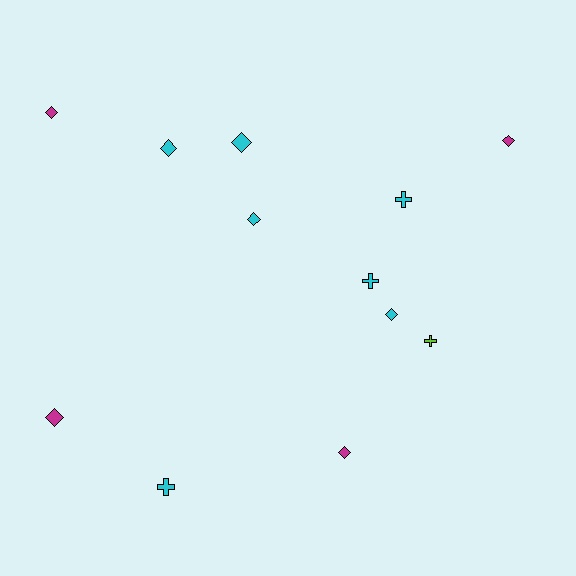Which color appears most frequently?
Cyan, with 7 objects.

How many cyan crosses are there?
There are 3 cyan crosses.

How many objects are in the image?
There are 12 objects.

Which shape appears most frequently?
Diamond, with 8 objects.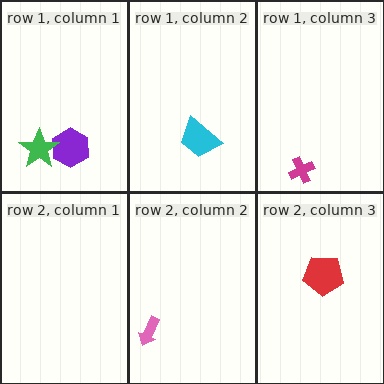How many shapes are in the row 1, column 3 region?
1.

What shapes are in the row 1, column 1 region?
The purple hexagon, the green star.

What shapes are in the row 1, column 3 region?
The magenta cross.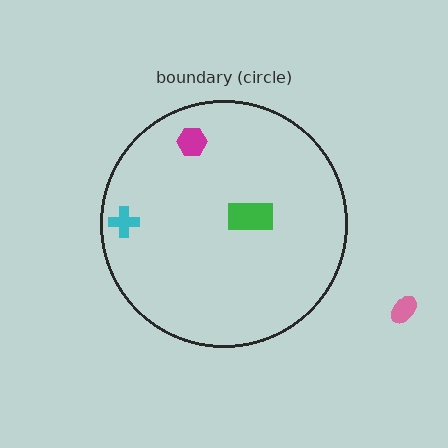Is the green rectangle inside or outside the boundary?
Inside.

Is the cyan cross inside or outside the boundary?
Inside.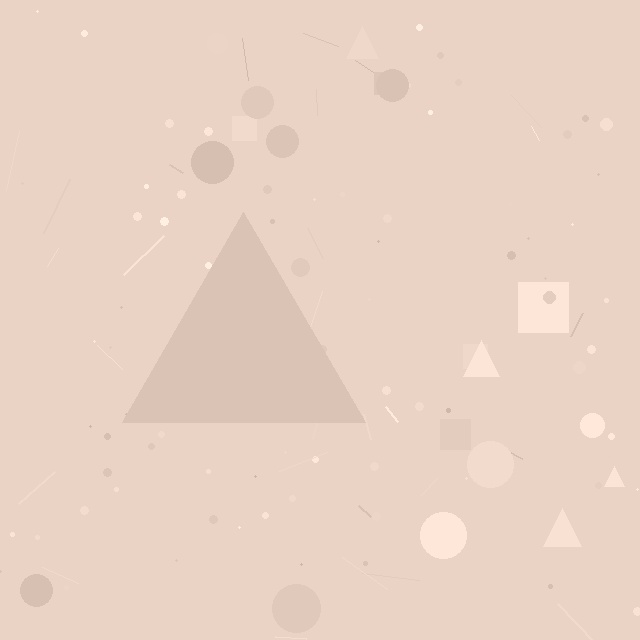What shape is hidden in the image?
A triangle is hidden in the image.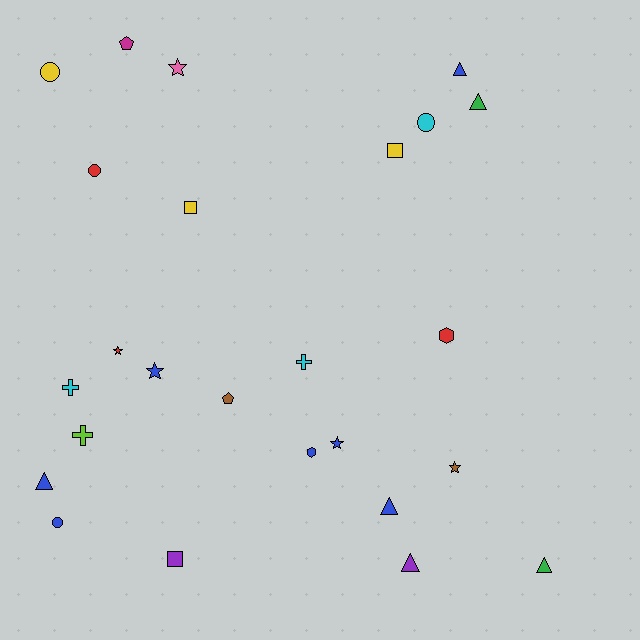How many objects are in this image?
There are 25 objects.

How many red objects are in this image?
There are 3 red objects.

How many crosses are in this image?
There are 3 crosses.